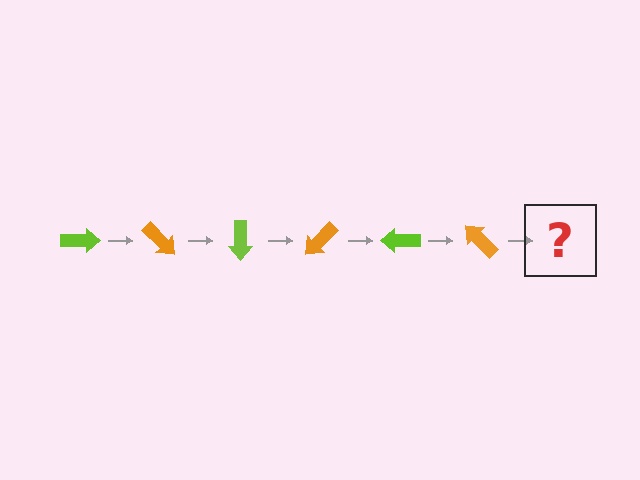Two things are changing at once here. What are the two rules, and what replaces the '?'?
The two rules are that it rotates 45 degrees each step and the color cycles through lime and orange. The '?' should be a lime arrow, rotated 270 degrees from the start.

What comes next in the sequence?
The next element should be a lime arrow, rotated 270 degrees from the start.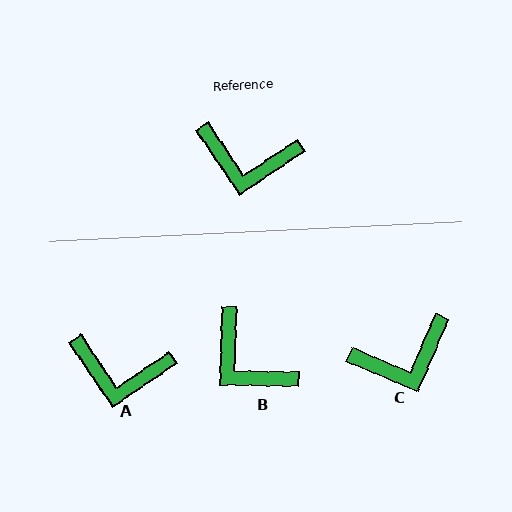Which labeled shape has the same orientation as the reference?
A.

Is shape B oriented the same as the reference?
No, it is off by about 36 degrees.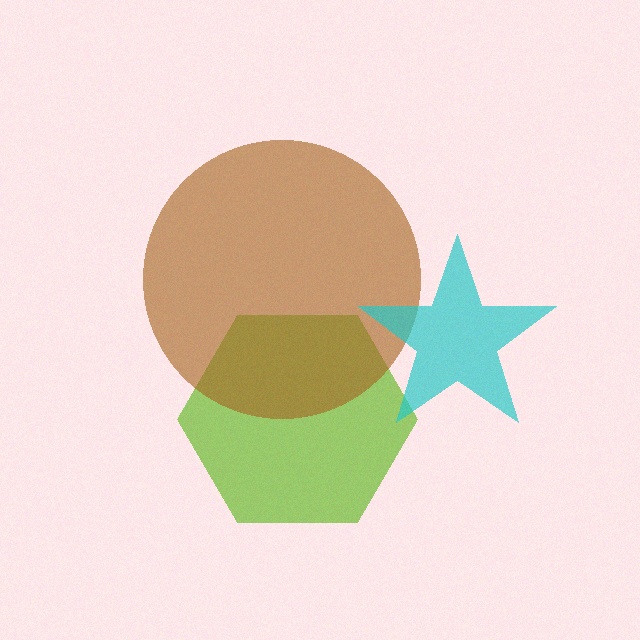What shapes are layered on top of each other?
The layered shapes are: a lime hexagon, a brown circle, a cyan star.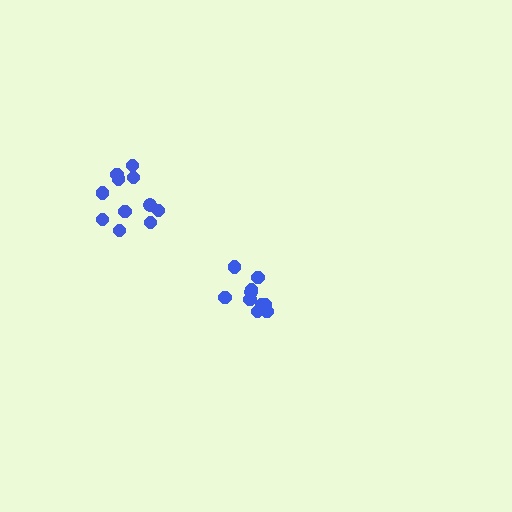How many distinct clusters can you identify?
There are 2 distinct clusters.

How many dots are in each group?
Group 1: 10 dots, Group 2: 11 dots (21 total).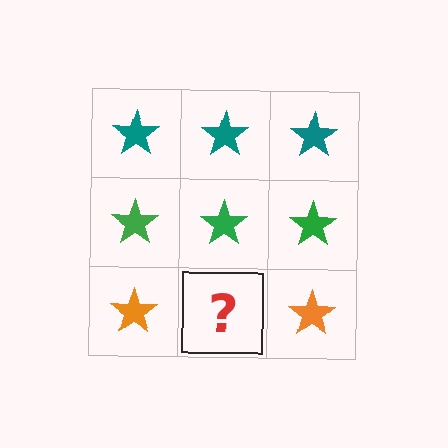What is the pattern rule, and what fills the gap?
The rule is that each row has a consistent color. The gap should be filled with an orange star.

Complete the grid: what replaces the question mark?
The question mark should be replaced with an orange star.